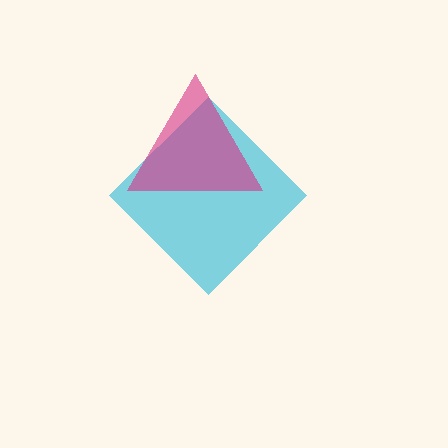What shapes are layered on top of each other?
The layered shapes are: a cyan diamond, a magenta triangle.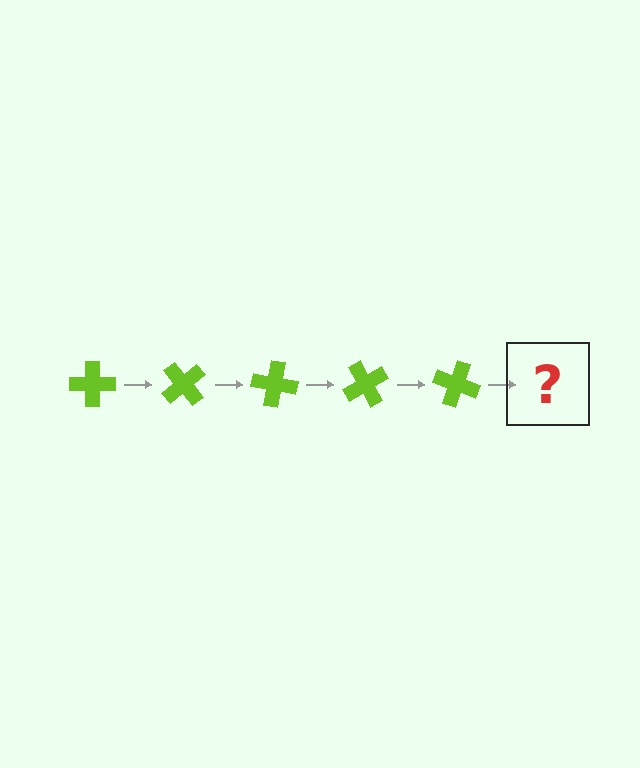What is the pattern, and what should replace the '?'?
The pattern is that the cross rotates 50 degrees each step. The '?' should be a lime cross rotated 250 degrees.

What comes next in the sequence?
The next element should be a lime cross rotated 250 degrees.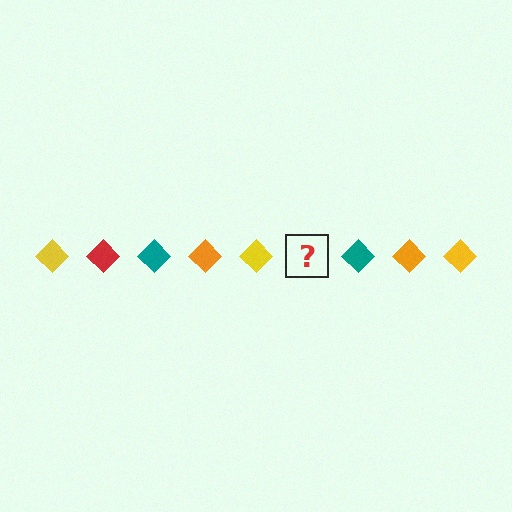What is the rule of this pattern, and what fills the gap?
The rule is that the pattern cycles through yellow, red, teal, orange diamonds. The gap should be filled with a red diamond.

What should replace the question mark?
The question mark should be replaced with a red diamond.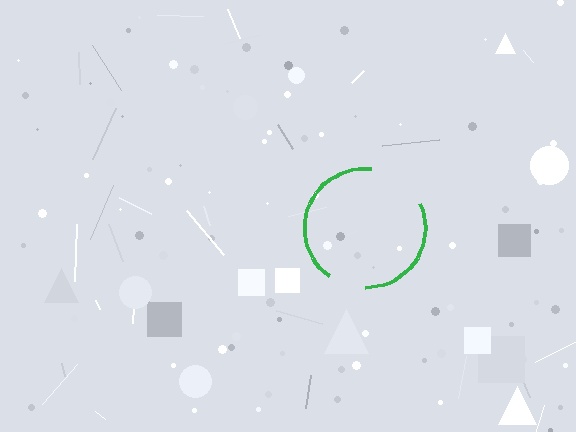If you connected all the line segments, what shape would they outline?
They would outline a circle.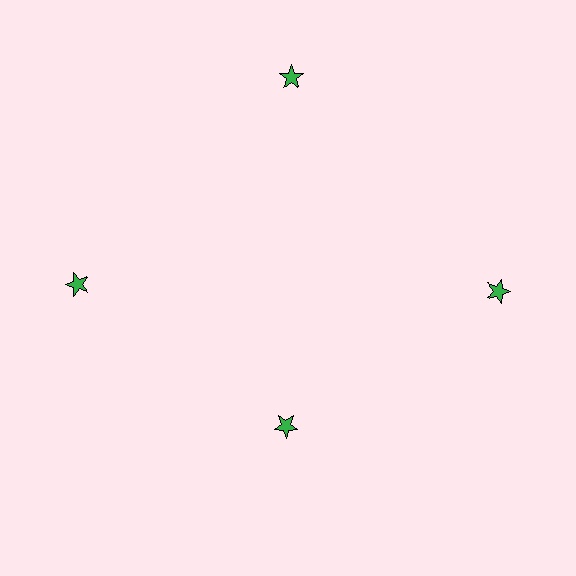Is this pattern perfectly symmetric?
No. The 4 green stars are arranged in a ring, but one element near the 6 o'clock position is pulled inward toward the center, breaking the 4-fold rotational symmetry.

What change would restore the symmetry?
The symmetry would be restored by moving it outward, back onto the ring so that all 4 stars sit at equal angles and equal distance from the center.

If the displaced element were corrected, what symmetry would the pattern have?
It would have 4-fold rotational symmetry — the pattern would map onto itself every 90 degrees.